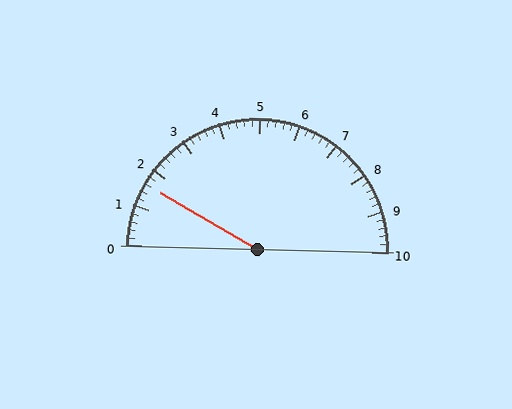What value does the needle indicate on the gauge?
The needle indicates approximately 1.6.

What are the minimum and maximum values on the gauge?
The gauge ranges from 0 to 10.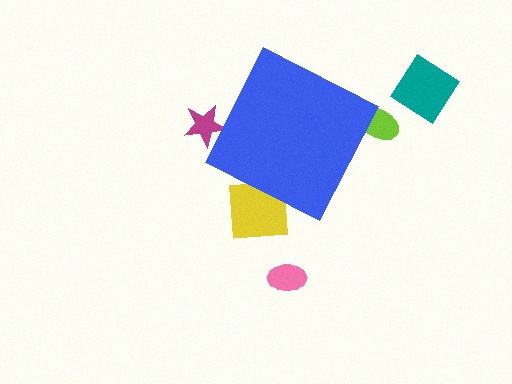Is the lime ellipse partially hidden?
Yes, the lime ellipse is partially hidden behind the blue diamond.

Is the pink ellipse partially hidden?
No, the pink ellipse is fully visible.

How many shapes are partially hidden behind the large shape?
3 shapes are partially hidden.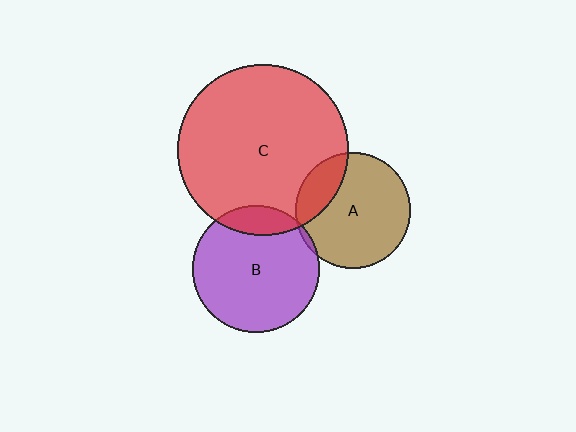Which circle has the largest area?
Circle C (red).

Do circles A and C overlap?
Yes.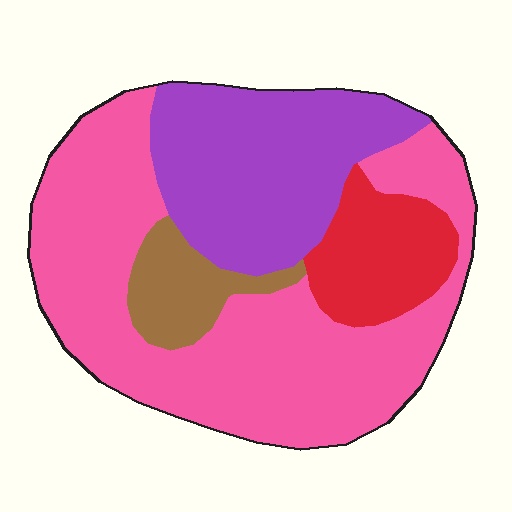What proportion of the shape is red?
Red takes up less than a quarter of the shape.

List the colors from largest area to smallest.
From largest to smallest: pink, purple, red, brown.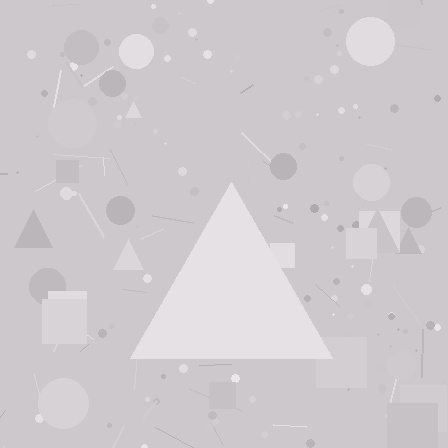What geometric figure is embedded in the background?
A triangle is embedded in the background.